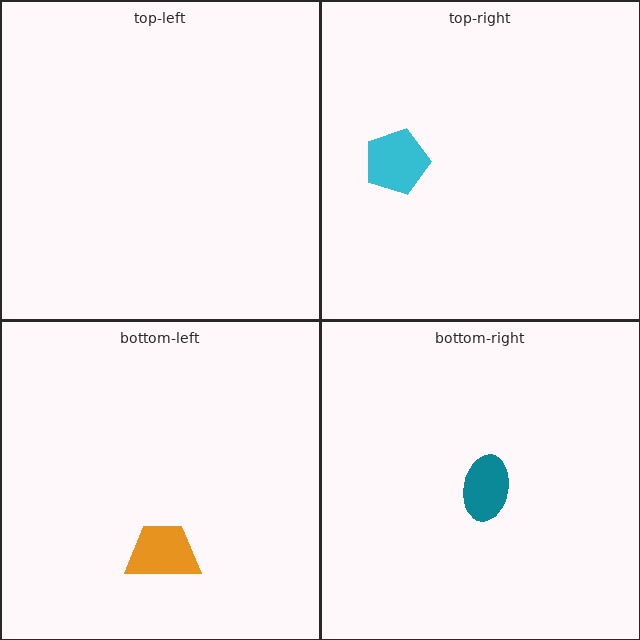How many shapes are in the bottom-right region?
1.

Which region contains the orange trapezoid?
The bottom-left region.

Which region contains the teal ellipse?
The bottom-right region.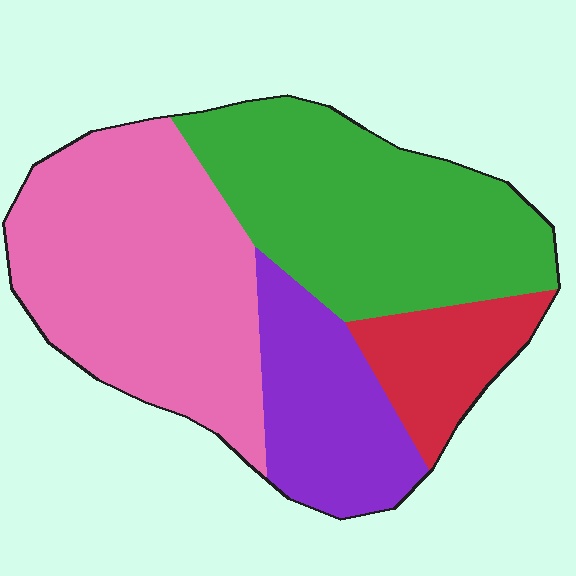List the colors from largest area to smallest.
From largest to smallest: pink, green, purple, red.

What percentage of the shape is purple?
Purple covers about 15% of the shape.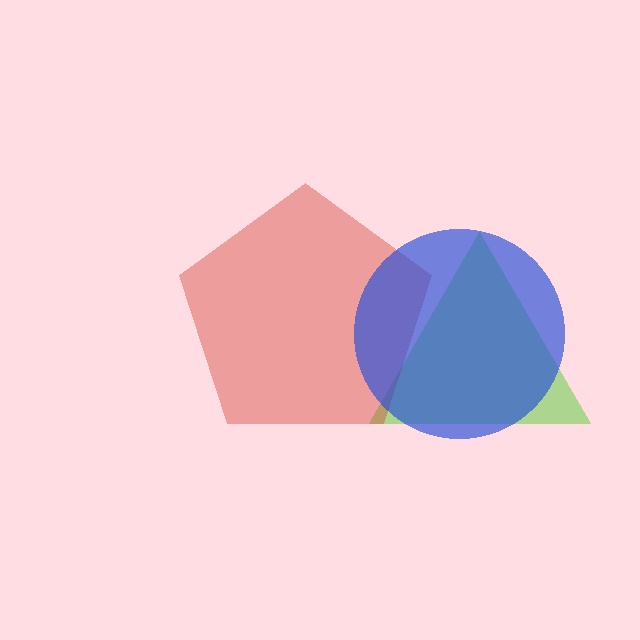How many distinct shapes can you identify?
There are 3 distinct shapes: a lime triangle, a red pentagon, a blue circle.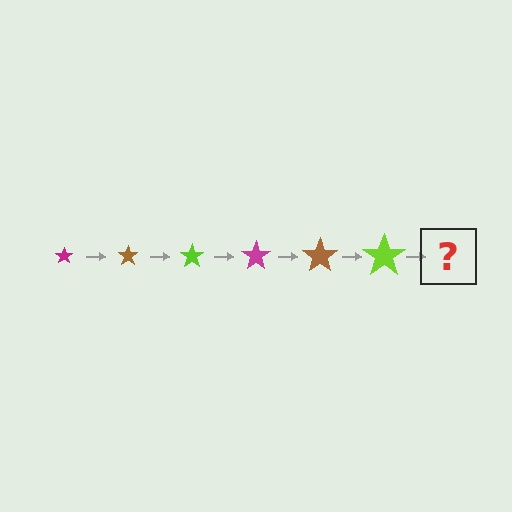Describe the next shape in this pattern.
It should be a magenta star, larger than the previous one.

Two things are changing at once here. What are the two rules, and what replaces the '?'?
The two rules are that the star grows larger each step and the color cycles through magenta, brown, and lime. The '?' should be a magenta star, larger than the previous one.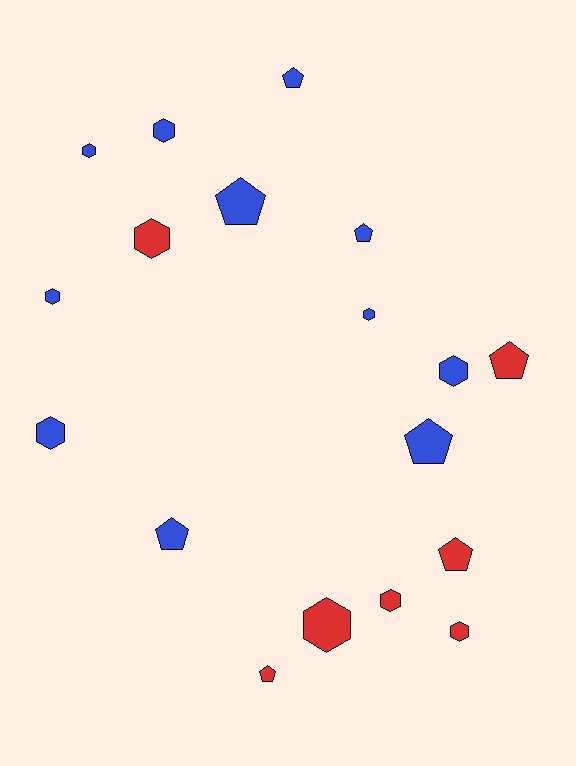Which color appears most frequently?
Blue, with 11 objects.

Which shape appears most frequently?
Hexagon, with 10 objects.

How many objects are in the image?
There are 18 objects.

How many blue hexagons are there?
There are 6 blue hexagons.